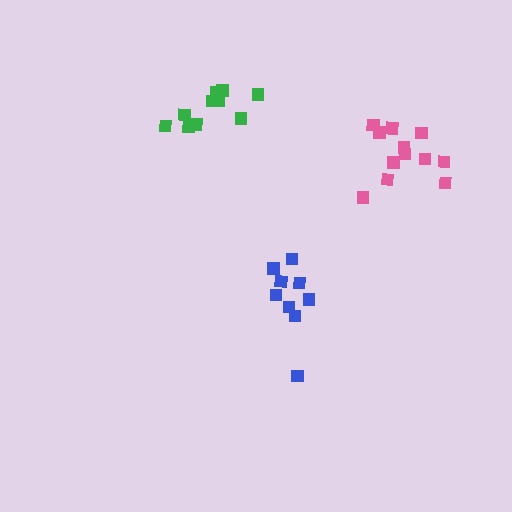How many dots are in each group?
Group 1: 11 dots, Group 2: 12 dots, Group 3: 9 dots (32 total).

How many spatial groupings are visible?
There are 3 spatial groupings.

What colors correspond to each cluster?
The clusters are colored: green, pink, blue.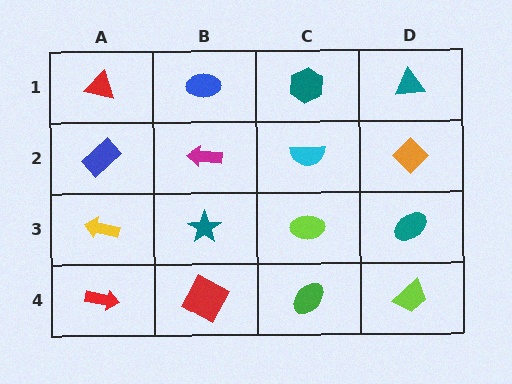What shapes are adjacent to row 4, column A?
A yellow arrow (row 3, column A), a red square (row 4, column B).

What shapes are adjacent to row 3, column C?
A cyan semicircle (row 2, column C), a green ellipse (row 4, column C), a teal star (row 3, column B), a teal ellipse (row 3, column D).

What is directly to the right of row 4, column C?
A lime trapezoid.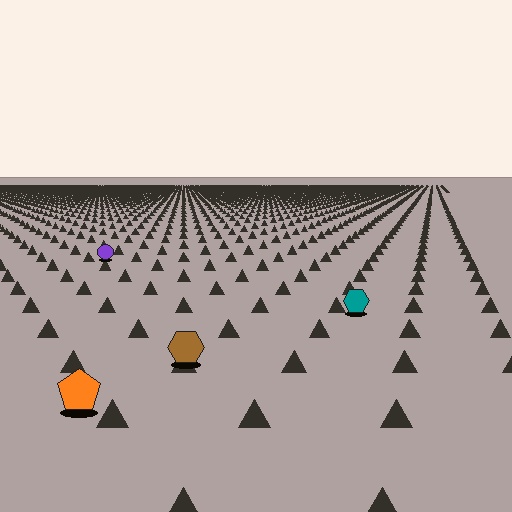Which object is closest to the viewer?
The orange pentagon is closest. The texture marks near it are larger and more spread out.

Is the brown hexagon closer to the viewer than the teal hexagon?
Yes. The brown hexagon is closer — you can tell from the texture gradient: the ground texture is coarser near it.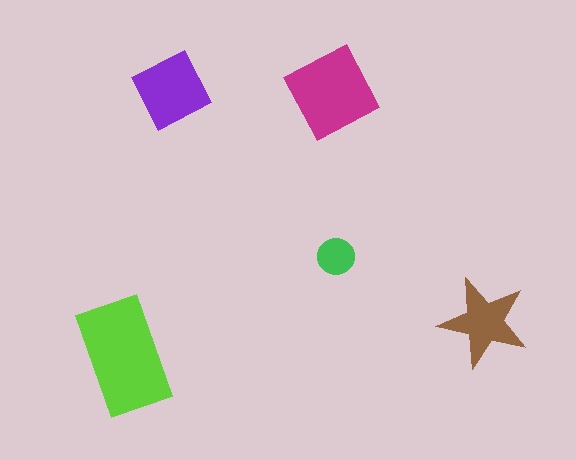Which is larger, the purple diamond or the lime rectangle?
The lime rectangle.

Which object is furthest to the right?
The brown star is rightmost.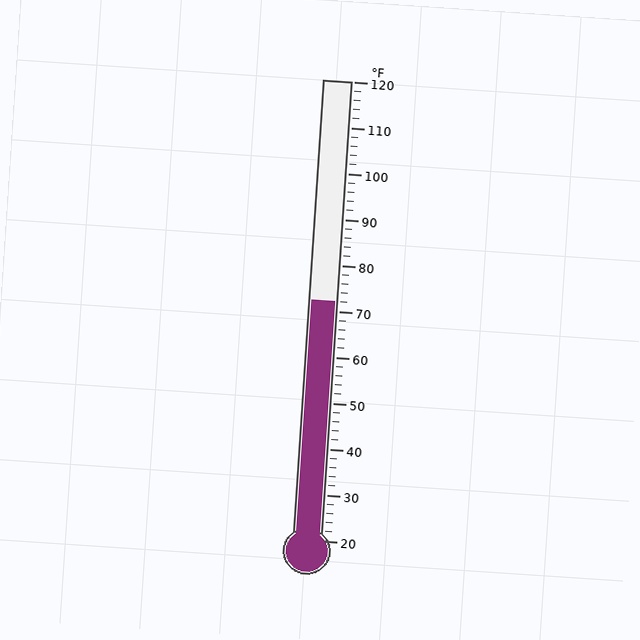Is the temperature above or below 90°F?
The temperature is below 90°F.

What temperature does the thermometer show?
The thermometer shows approximately 72°F.